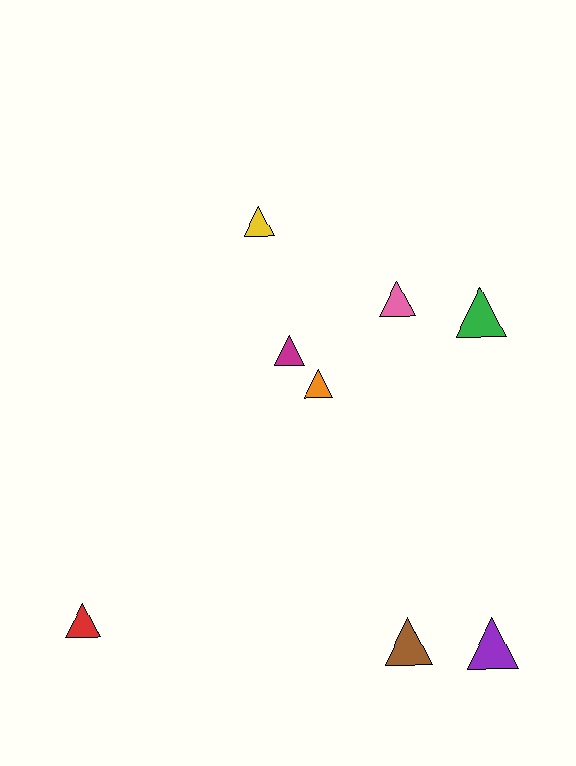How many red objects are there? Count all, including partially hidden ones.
There is 1 red object.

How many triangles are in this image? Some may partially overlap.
There are 8 triangles.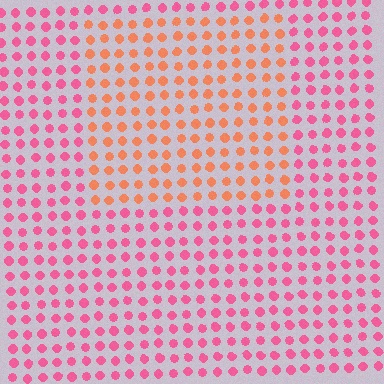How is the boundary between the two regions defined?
The boundary is defined purely by a slight shift in hue (about 40 degrees). Spacing, size, and orientation are identical on both sides.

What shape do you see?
I see a rectangle.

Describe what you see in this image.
The image is filled with small pink elements in a uniform arrangement. A rectangle-shaped region is visible where the elements are tinted to a slightly different hue, forming a subtle color boundary.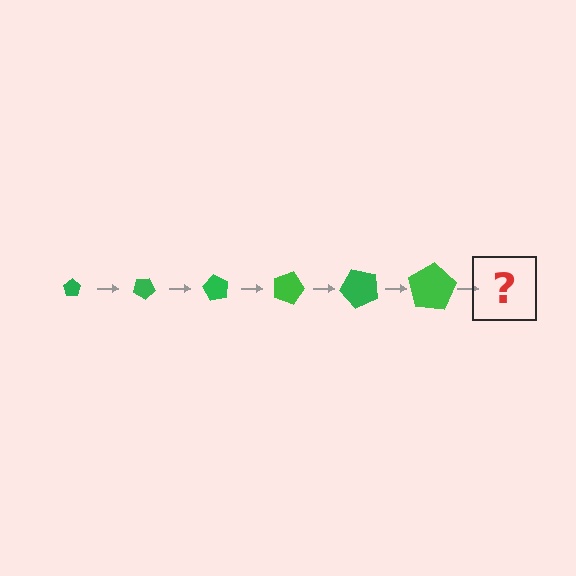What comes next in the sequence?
The next element should be a pentagon, larger than the previous one and rotated 180 degrees from the start.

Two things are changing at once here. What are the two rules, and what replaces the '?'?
The two rules are that the pentagon grows larger each step and it rotates 30 degrees each step. The '?' should be a pentagon, larger than the previous one and rotated 180 degrees from the start.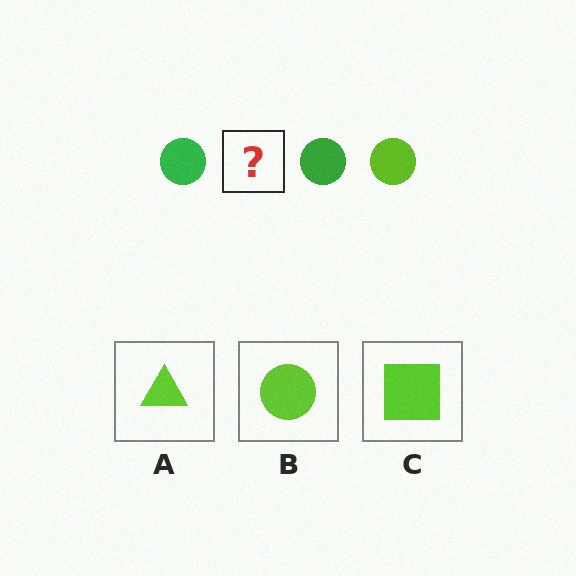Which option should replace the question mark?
Option B.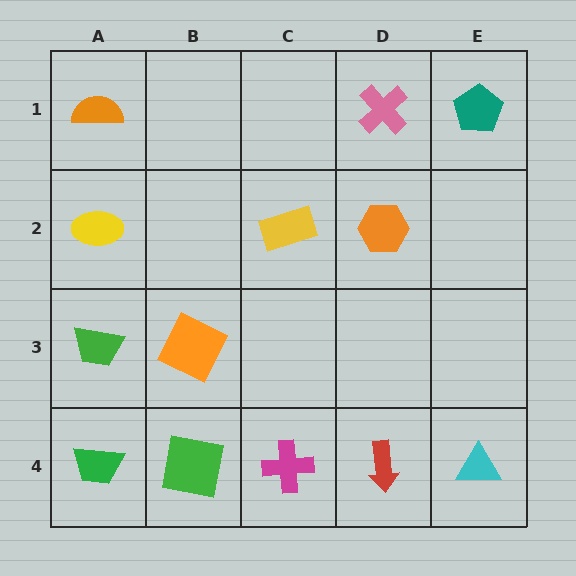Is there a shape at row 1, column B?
No, that cell is empty.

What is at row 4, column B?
A green square.